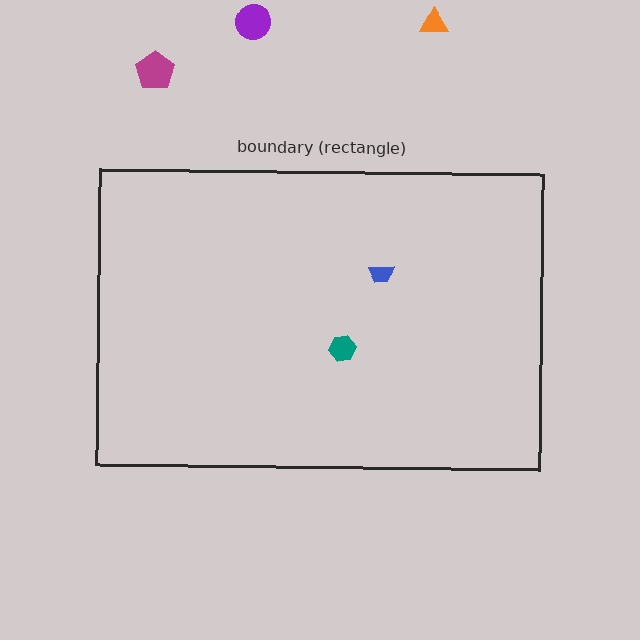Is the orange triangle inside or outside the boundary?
Outside.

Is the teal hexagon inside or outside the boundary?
Inside.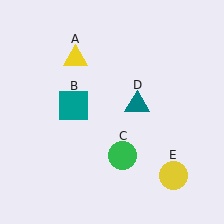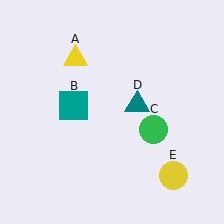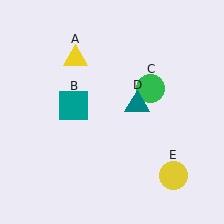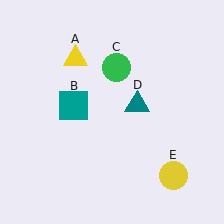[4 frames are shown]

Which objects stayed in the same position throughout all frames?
Yellow triangle (object A) and teal square (object B) and teal triangle (object D) and yellow circle (object E) remained stationary.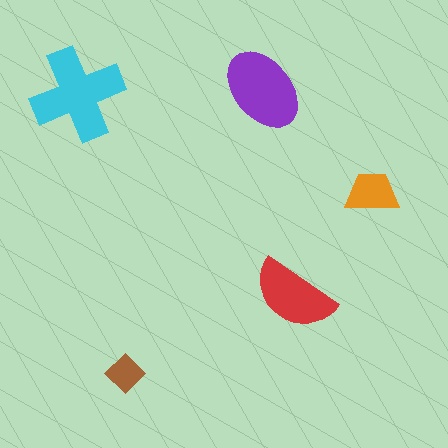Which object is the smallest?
The brown diamond.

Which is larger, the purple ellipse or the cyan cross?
The cyan cross.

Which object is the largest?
The cyan cross.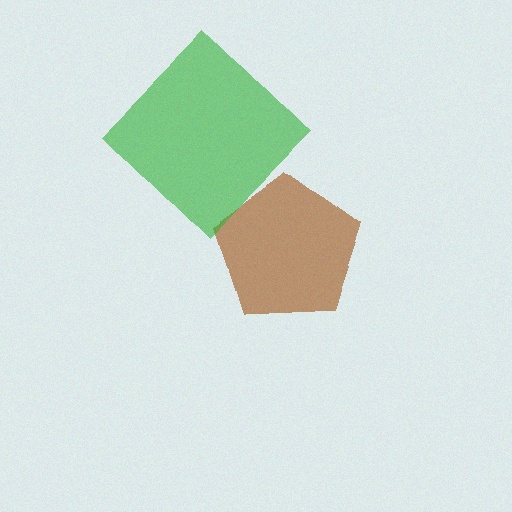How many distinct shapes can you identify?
There are 2 distinct shapes: a brown pentagon, a green diamond.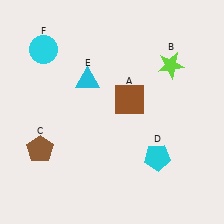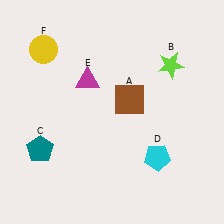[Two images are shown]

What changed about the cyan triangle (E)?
In Image 1, E is cyan. In Image 2, it changed to magenta.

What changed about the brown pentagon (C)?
In Image 1, C is brown. In Image 2, it changed to teal.